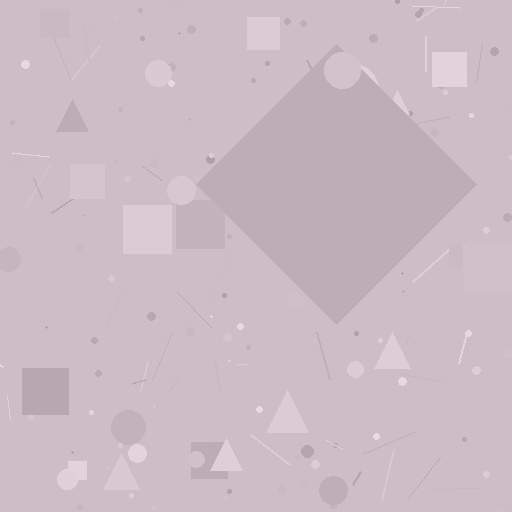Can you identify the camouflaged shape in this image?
The camouflaged shape is a diamond.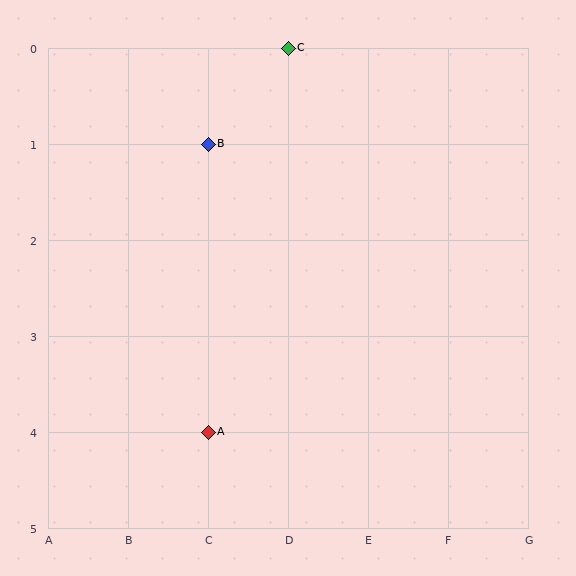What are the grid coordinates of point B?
Point B is at grid coordinates (C, 1).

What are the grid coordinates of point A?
Point A is at grid coordinates (C, 4).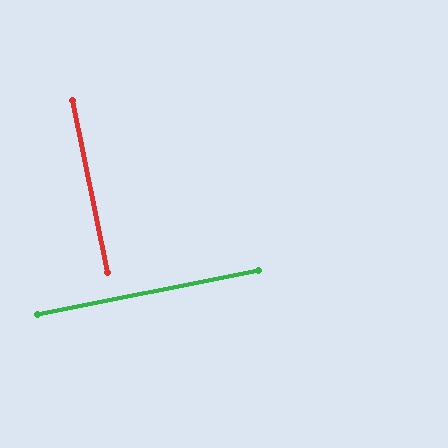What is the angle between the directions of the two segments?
Approximately 89 degrees.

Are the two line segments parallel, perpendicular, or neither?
Perpendicular — they meet at approximately 89°.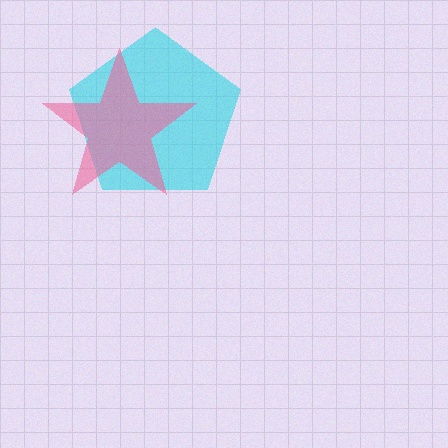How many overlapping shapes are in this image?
There are 2 overlapping shapes in the image.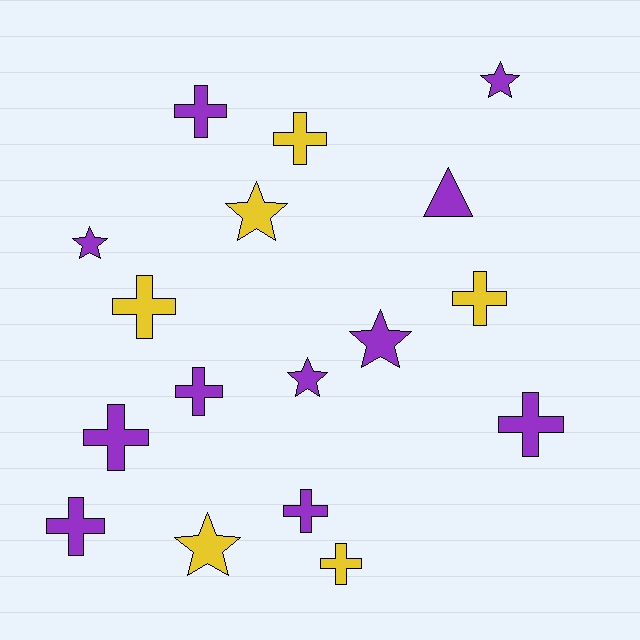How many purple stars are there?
There are 4 purple stars.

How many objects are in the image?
There are 17 objects.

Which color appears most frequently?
Purple, with 11 objects.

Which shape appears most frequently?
Cross, with 10 objects.